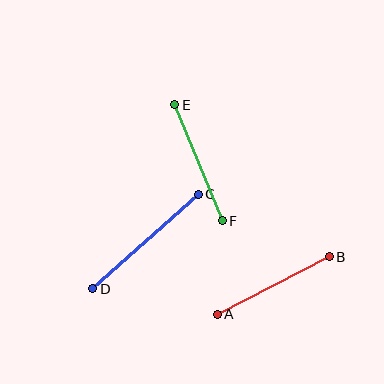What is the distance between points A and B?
The distance is approximately 126 pixels.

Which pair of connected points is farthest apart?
Points C and D are farthest apart.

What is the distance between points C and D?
The distance is approximately 142 pixels.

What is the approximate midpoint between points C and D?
The midpoint is at approximately (145, 242) pixels.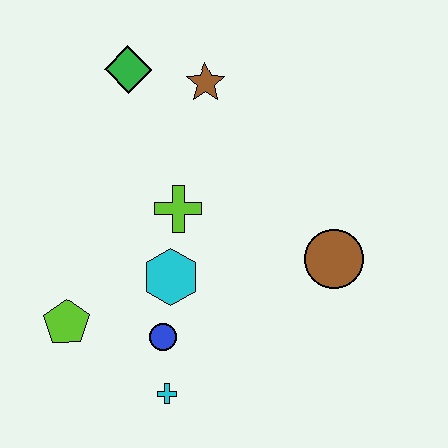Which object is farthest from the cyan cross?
The green diamond is farthest from the cyan cross.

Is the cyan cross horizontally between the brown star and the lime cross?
No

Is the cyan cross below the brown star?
Yes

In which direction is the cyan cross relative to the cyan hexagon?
The cyan cross is below the cyan hexagon.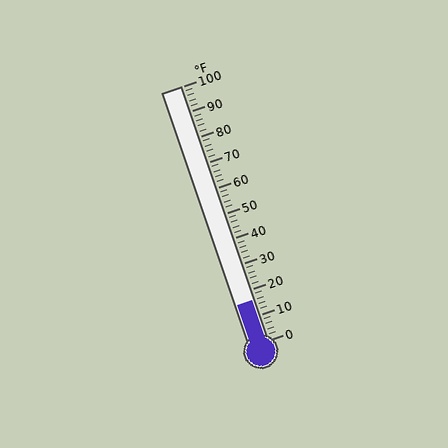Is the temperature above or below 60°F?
The temperature is below 60°F.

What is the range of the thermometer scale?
The thermometer scale ranges from 0°F to 100°F.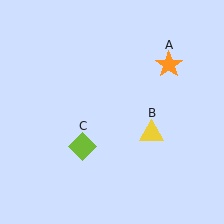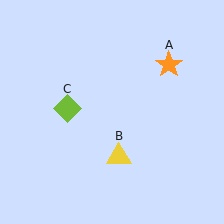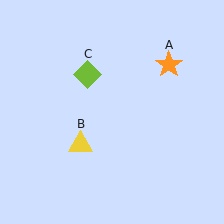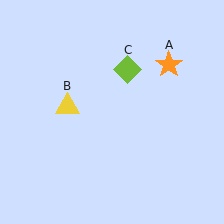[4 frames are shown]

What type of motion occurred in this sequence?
The yellow triangle (object B), lime diamond (object C) rotated clockwise around the center of the scene.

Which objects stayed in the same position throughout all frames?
Orange star (object A) remained stationary.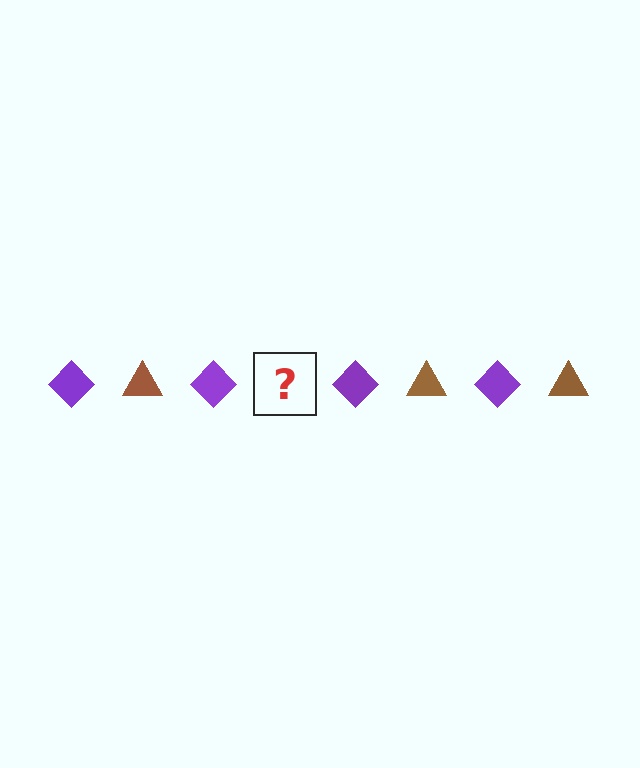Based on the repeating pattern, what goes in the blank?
The blank should be a brown triangle.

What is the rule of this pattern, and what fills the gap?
The rule is that the pattern alternates between purple diamond and brown triangle. The gap should be filled with a brown triangle.